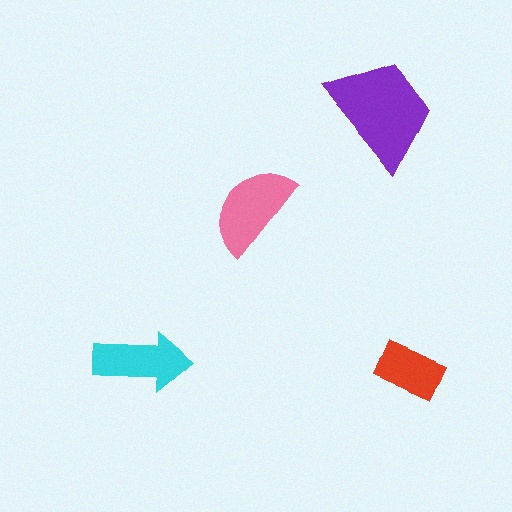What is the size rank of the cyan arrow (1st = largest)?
3rd.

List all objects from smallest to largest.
The red rectangle, the cyan arrow, the pink semicircle, the purple trapezoid.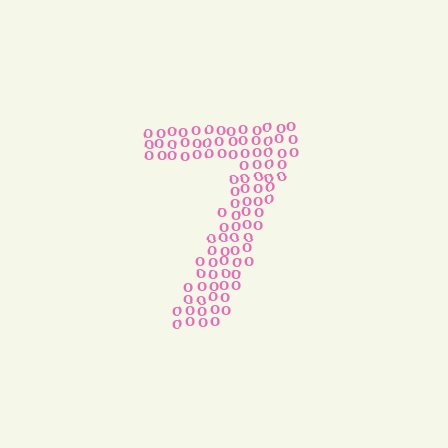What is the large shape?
The large shape is the digit 7.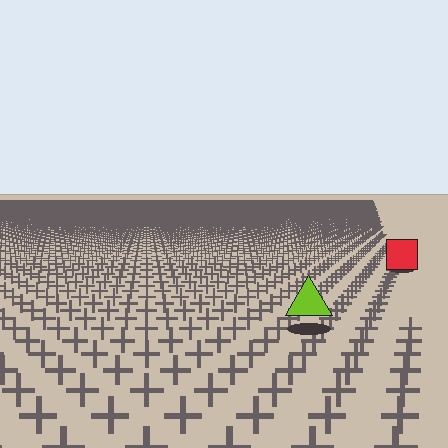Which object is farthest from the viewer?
The red square is farthest from the viewer. It appears smaller and the ground texture around it is denser.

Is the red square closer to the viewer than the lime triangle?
No. The lime triangle is closer — you can tell from the texture gradient: the ground texture is coarser near it.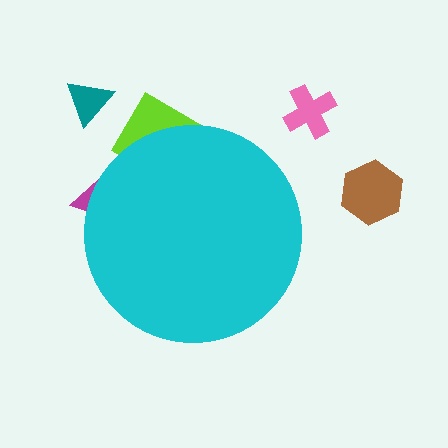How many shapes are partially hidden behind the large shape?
2 shapes are partially hidden.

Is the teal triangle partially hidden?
No, the teal triangle is fully visible.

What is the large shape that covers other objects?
A cyan circle.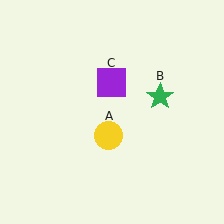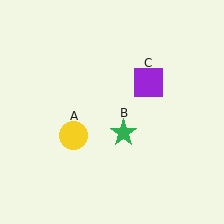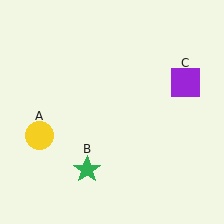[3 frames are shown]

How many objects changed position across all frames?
3 objects changed position: yellow circle (object A), green star (object B), purple square (object C).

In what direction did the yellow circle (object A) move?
The yellow circle (object A) moved left.